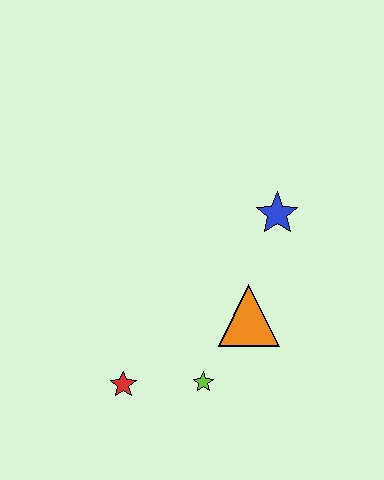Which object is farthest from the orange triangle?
The red star is farthest from the orange triangle.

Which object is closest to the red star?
The lime star is closest to the red star.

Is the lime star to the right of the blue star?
No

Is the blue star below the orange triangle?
No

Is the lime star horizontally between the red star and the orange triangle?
Yes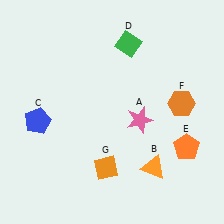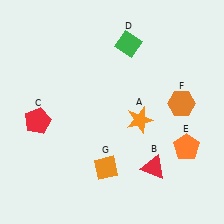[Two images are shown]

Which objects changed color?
A changed from pink to orange. B changed from orange to red. C changed from blue to red.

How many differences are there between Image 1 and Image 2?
There are 3 differences between the two images.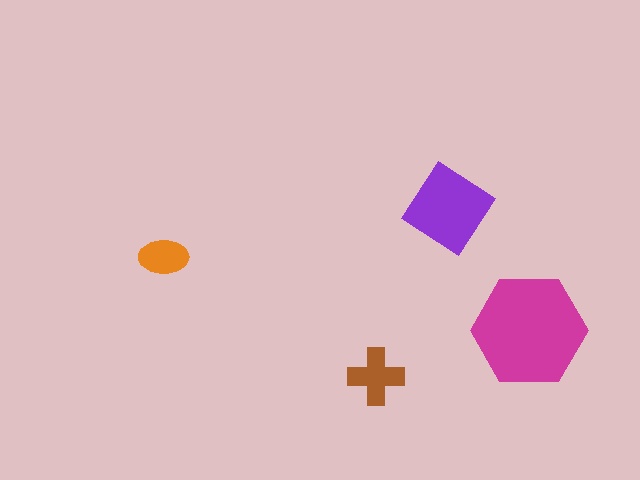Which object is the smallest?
The orange ellipse.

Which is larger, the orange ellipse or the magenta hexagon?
The magenta hexagon.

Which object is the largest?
The magenta hexagon.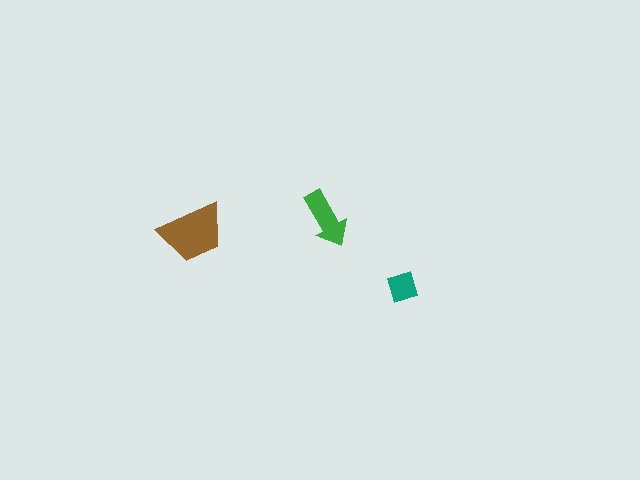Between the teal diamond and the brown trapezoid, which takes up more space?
The brown trapezoid.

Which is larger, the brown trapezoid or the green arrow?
The brown trapezoid.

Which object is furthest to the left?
The brown trapezoid is leftmost.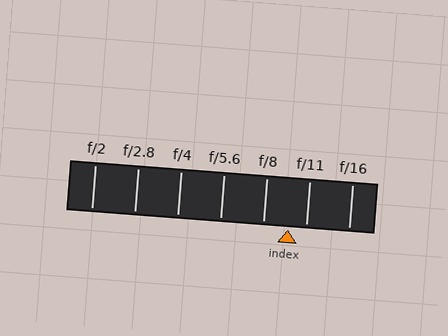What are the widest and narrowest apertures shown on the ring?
The widest aperture shown is f/2 and the narrowest is f/16.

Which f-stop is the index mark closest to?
The index mark is closest to f/11.